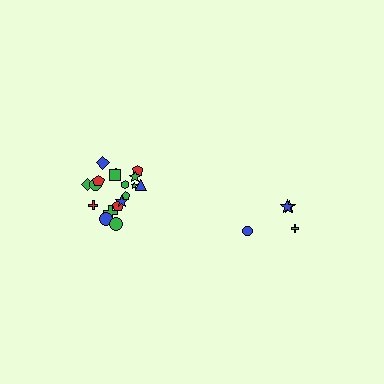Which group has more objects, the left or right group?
The left group.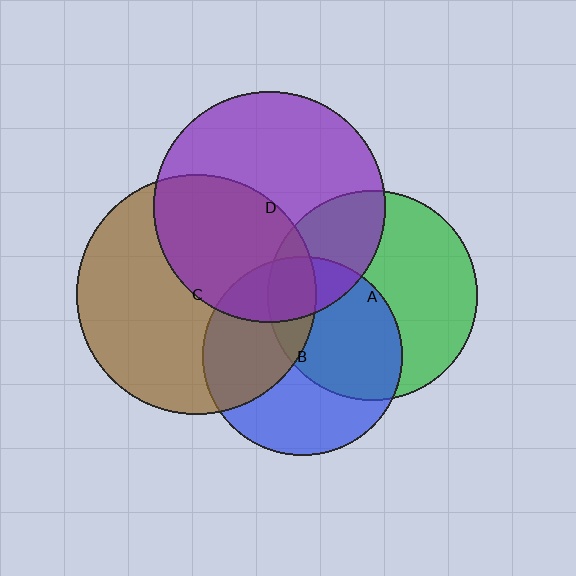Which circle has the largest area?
Circle C (brown).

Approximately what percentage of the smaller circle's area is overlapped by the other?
Approximately 20%.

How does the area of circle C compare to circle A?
Approximately 1.3 times.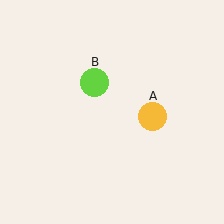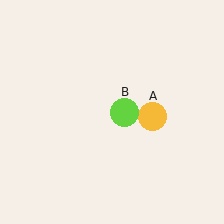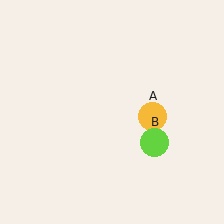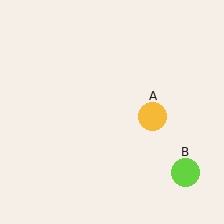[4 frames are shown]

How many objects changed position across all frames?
1 object changed position: lime circle (object B).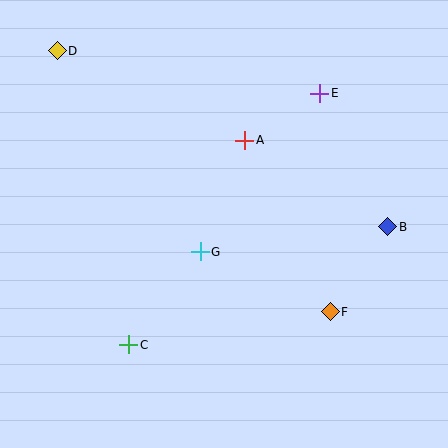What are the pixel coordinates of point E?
Point E is at (320, 93).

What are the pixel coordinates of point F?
Point F is at (330, 312).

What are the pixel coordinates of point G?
Point G is at (200, 252).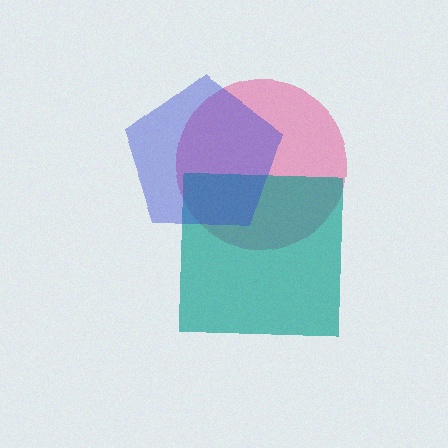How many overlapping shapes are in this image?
There are 3 overlapping shapes in the image.